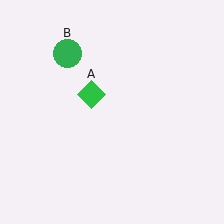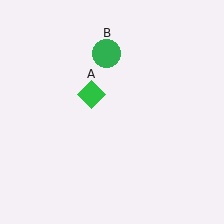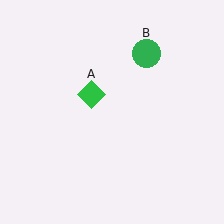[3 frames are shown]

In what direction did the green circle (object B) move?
The green circle (object B) moved right.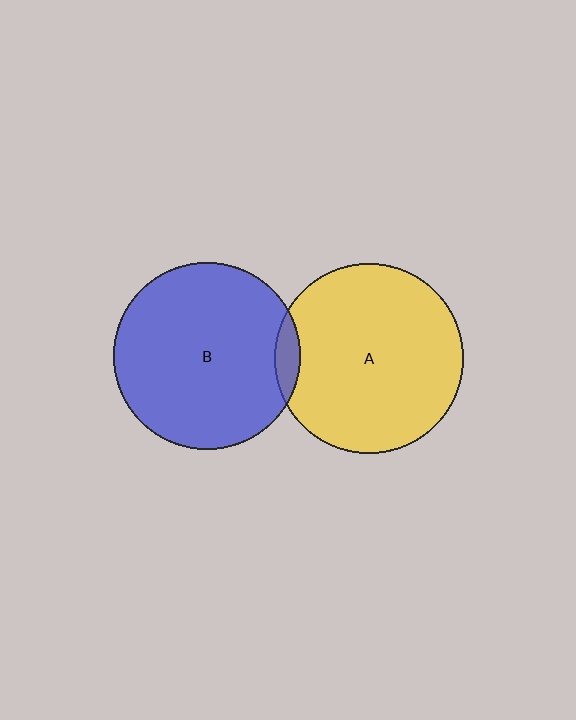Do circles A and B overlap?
Yes.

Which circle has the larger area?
Circle A (yellow).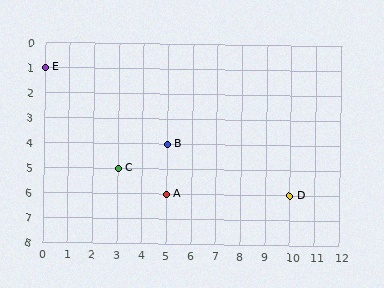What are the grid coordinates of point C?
Point C is at grid coordinates (3, 5).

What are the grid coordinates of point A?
Point A is at grid coordinates (5, 6).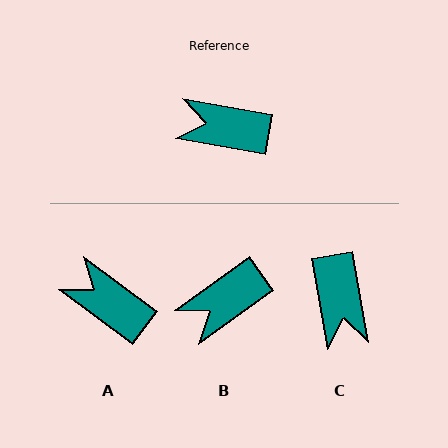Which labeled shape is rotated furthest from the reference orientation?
C, about 110 degrees away.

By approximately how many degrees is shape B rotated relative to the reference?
Approximately 46 degrees counter-clockwise.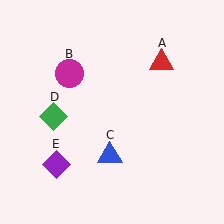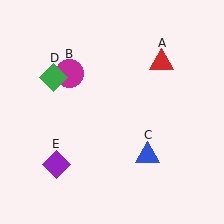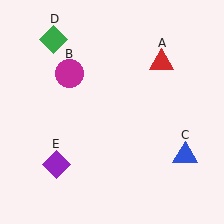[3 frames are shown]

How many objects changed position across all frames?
2 objects changed position: blue triangle (object C), green diamond (object D).